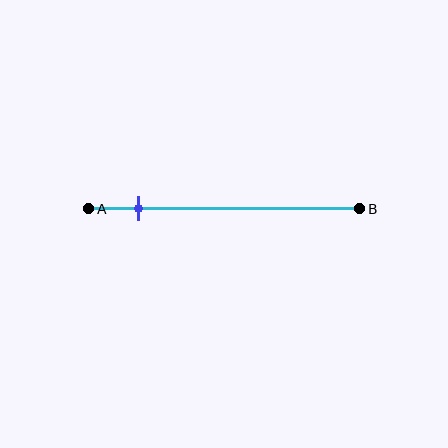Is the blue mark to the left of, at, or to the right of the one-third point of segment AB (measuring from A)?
The blue mark is to the left of the one-third point of segment AB.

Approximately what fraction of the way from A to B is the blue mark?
The blue mark is approximately 20% of the way from A to B.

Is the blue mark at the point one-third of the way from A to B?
No, the mark is at about 20% from A, not at the 33% one-third point.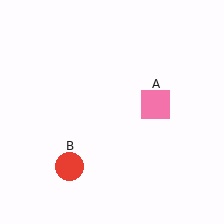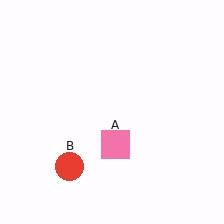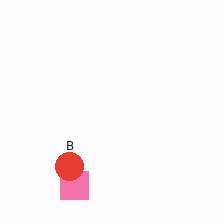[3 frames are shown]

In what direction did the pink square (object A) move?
The pink square (object A) moved down and to the left.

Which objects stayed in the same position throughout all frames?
Red circle (object B) remained stationary.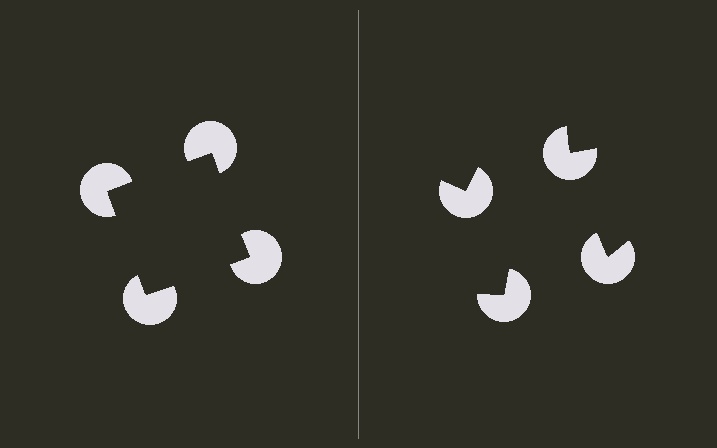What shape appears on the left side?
An illusory square.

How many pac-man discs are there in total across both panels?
8 — 4 on each side.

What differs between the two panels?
The pac-man discs are positioned identically on both sides; only the wedge orientations differ. On the left they align to a square; on the right they are misaligned.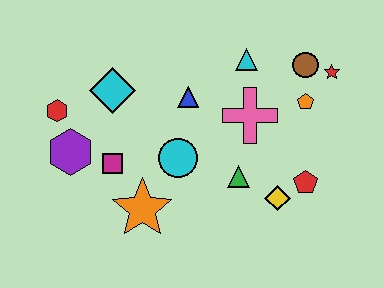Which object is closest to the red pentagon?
The yellow diamond is closest to the red pentagon.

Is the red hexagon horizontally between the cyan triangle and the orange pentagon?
No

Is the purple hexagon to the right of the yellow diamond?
No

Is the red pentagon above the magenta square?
No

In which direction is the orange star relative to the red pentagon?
The orange star is to the left of the red pentagon.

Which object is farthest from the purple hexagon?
The red star is farthest from the purple hexagon.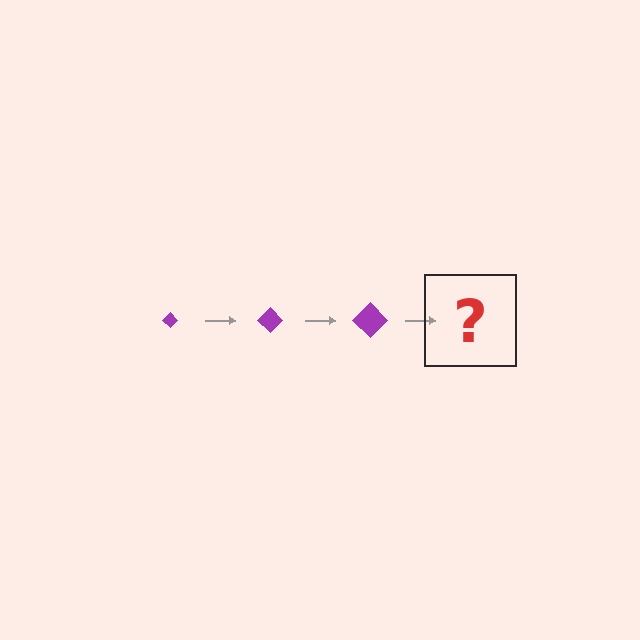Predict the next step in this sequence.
The next step is a purple diamond, larger than the previous one.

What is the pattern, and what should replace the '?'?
The pattern is that the diamond gets progressively larger each step. The '?' should be a purple diamond, larger than the previous one.